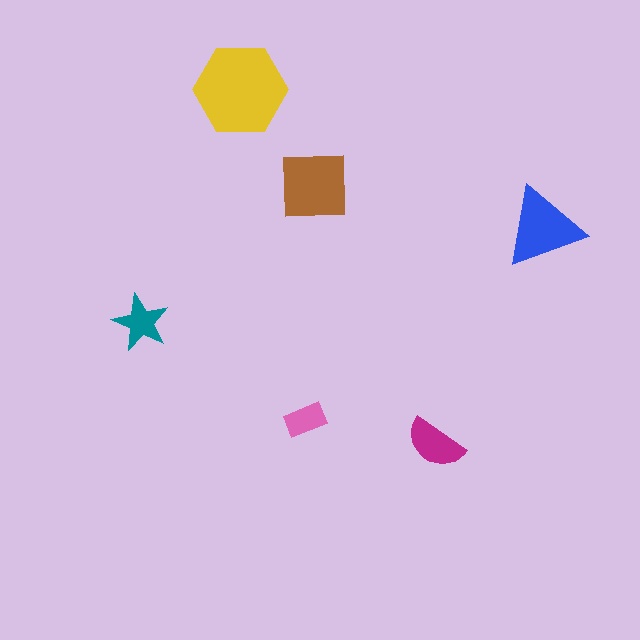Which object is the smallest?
The pink rectangle.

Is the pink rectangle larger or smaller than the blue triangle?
Smaller.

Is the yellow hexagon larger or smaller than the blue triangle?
Larger.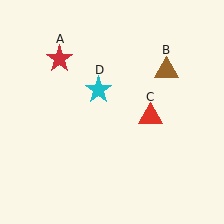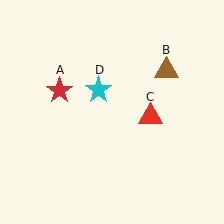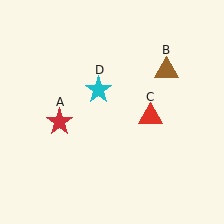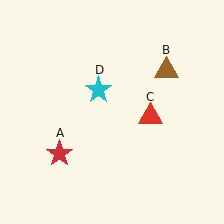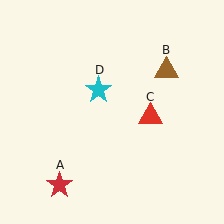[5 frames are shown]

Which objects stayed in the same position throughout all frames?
Brown triangle (object B) and red triangle (object C) and cyan star (object D) remained stationary.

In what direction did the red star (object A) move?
The red star (object A) moved down.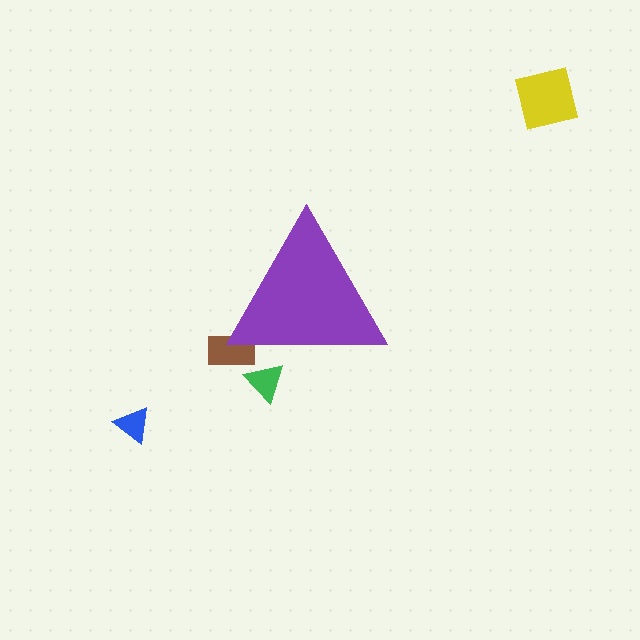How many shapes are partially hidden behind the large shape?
2 shapes are partially hidden.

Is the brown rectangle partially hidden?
Yes, the brown rectangle is partially hidden behind the purple triangle.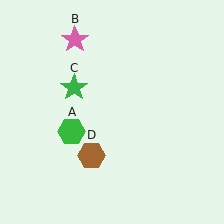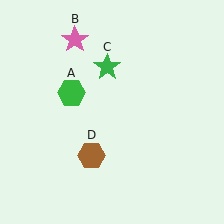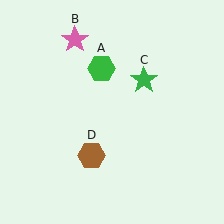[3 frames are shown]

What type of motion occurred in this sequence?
The green hexagon (object A), green star (object C) rotated clockwise around the center of the scene.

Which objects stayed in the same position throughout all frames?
Pink star (object B) and brown hexagon (object D) remained stationary.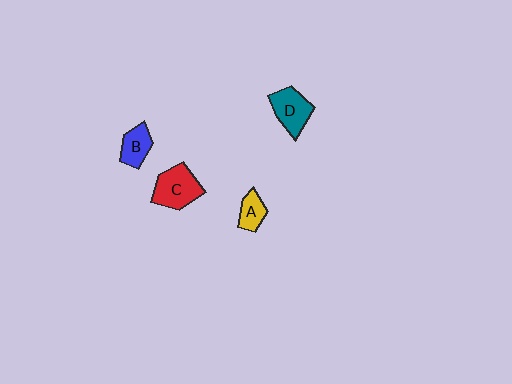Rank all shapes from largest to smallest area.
From largest to smallest: C (red), D (teal), B (blue), A (yellow).